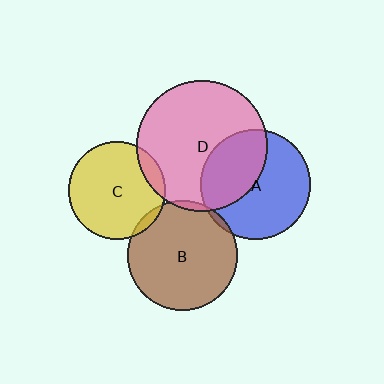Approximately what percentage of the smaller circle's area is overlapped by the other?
Approximately 40%.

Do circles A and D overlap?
Yes.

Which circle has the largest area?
Circle D (pink).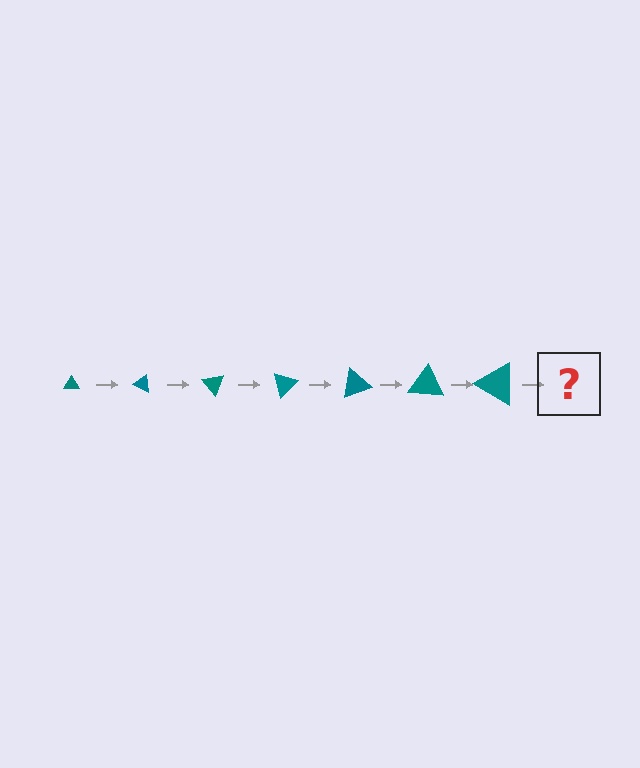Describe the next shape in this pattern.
It should be a triangle, larger than the previous one and rotated 175 degrees from the start.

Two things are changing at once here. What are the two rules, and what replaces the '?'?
The two rules are that the triangle grows larger each step and it rotates 25 degrees each step. The '?' should be a triangle, larger than the previous one and rotated 175 degrees from the start.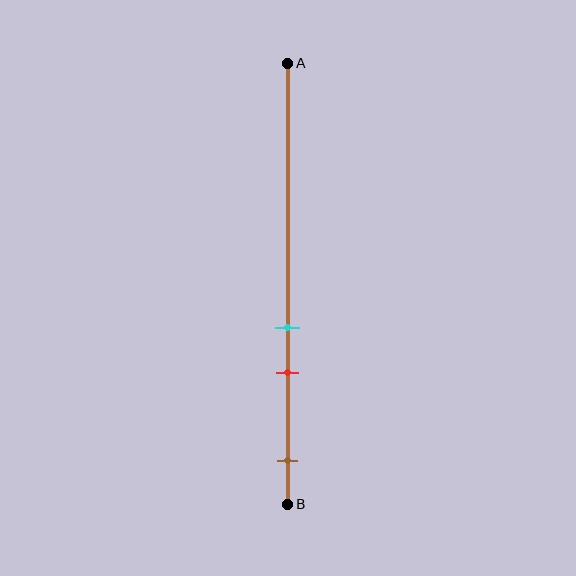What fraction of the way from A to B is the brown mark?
The brown mark is approximately 90% (0.9) of the way from A to B.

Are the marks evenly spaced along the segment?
No, the marks are not evenly spaced.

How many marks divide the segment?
There are 3 marks dividing the segment.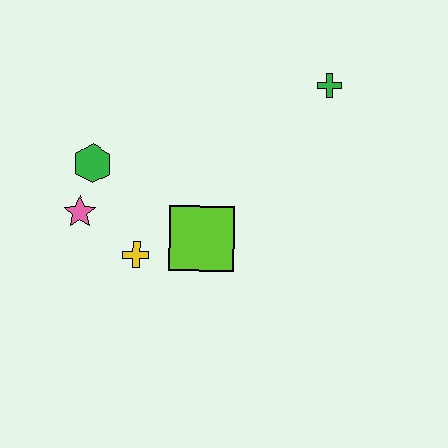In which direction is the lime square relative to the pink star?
The lime square is to the right of the pink star.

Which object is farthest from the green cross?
The pink star is farthest from the green cross.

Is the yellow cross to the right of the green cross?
No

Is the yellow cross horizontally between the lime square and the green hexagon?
Yes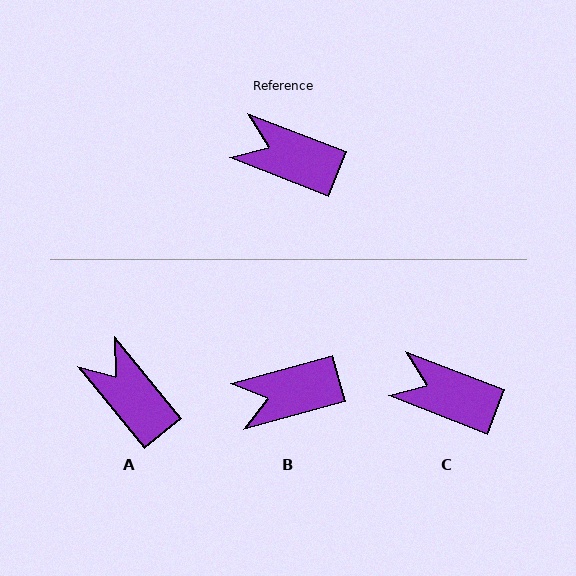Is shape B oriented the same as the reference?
No, it is off by about 36 degrees.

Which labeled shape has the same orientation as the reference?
C.